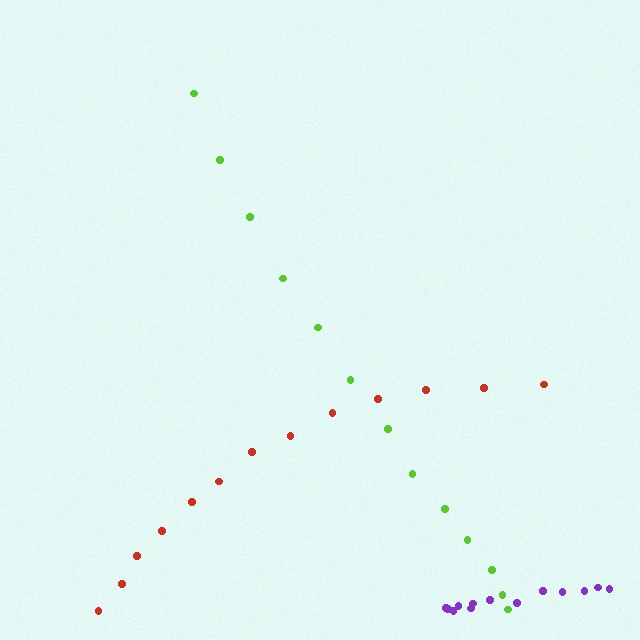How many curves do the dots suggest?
There are 3 distinct paths.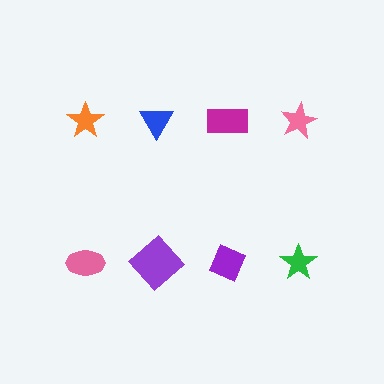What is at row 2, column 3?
A purple diamond.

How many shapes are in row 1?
4 shapes.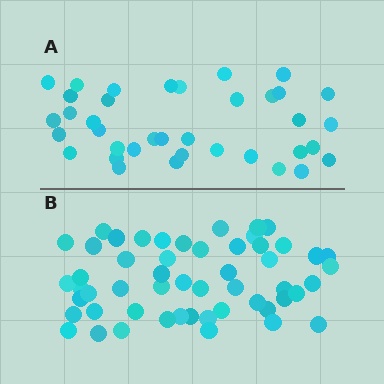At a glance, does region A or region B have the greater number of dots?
Region B (the bottom region) has more dots.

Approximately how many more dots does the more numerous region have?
Region B has approximately 15 more dots than region A.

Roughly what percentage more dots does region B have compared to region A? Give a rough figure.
About 45% more.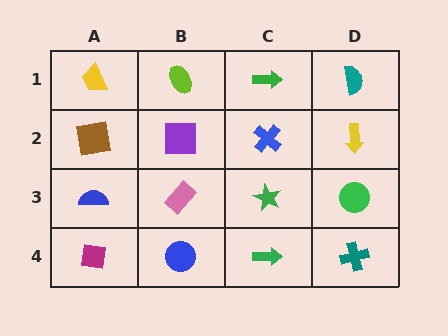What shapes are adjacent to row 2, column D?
A teal semicircle (row 1, column D), a green circle (row 3, column D), a blue cross (row 2, column C).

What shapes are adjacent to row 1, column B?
A purple square (row 2, column B), a yellow trapezoid (row 1, column A), a green arrow (row 1, column C).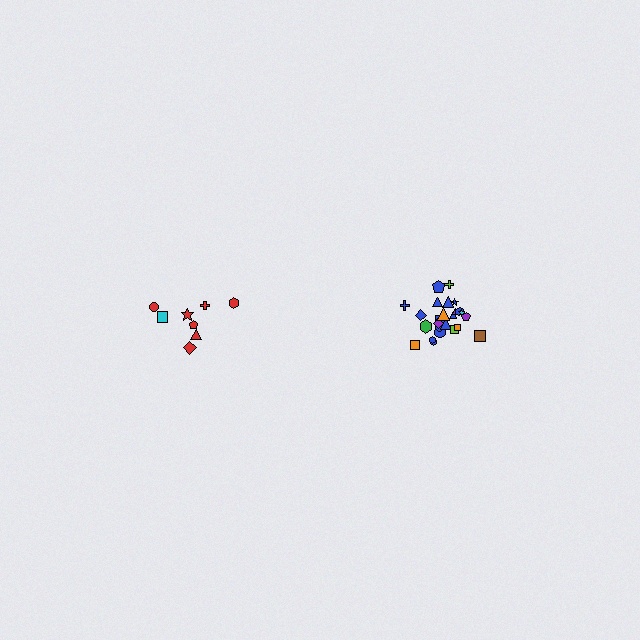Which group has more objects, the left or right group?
The right group.